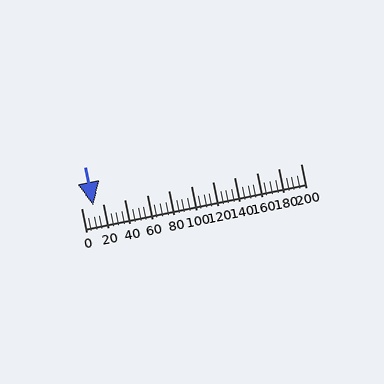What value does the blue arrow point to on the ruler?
The blue arrow points to approximately 11.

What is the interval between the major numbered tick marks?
The major tick marks are spaced 20 units apart.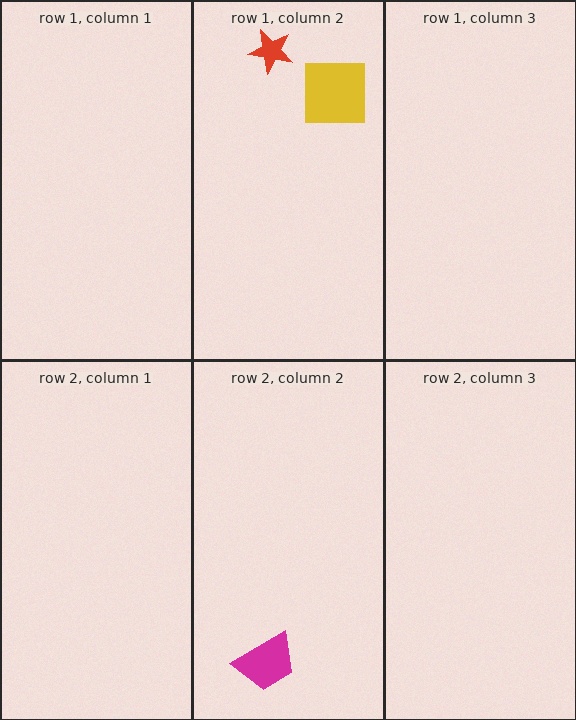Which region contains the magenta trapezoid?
The row 2, column 2 region.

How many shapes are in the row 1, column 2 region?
2.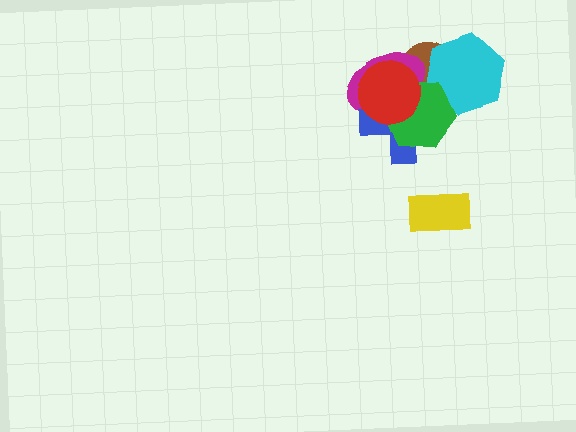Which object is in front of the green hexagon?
The red circle is in front of the green hexagon.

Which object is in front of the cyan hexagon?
The green hexagon is in front of the cyan hexagon.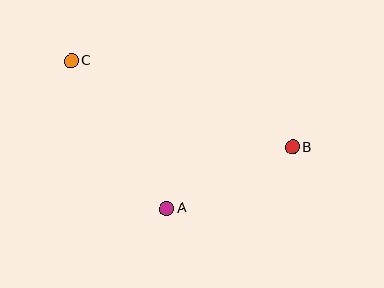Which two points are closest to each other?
Points A and B are closest to each other.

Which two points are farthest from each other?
Points B and C are farthest from each other.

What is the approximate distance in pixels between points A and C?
The distance between A and C is approximately 176 pixels.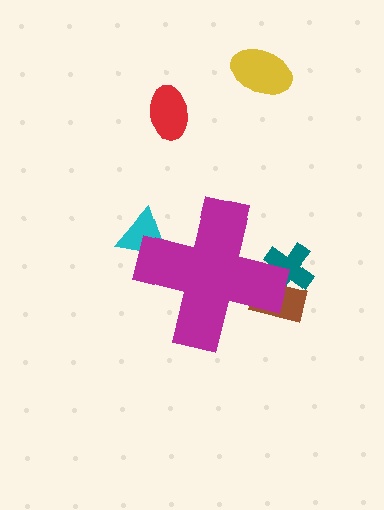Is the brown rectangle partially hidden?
Yes, the brown rectangle is partially hidden behind the magenta cross.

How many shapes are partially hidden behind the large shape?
3 shapes are partially hidden.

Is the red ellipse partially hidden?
No, the red ellipse is fully visible.